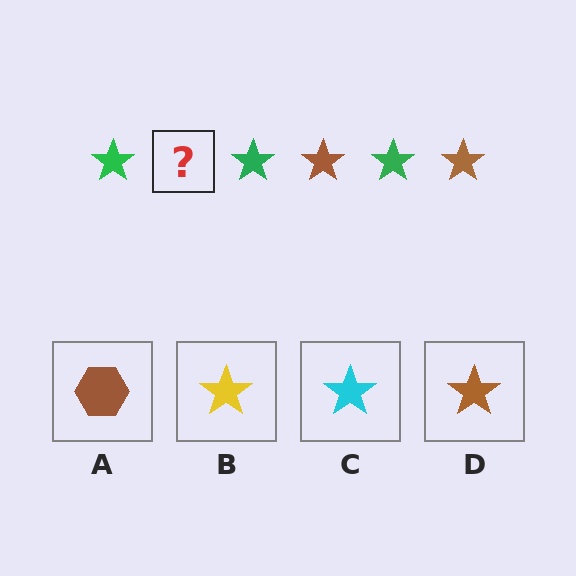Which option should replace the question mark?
Option D.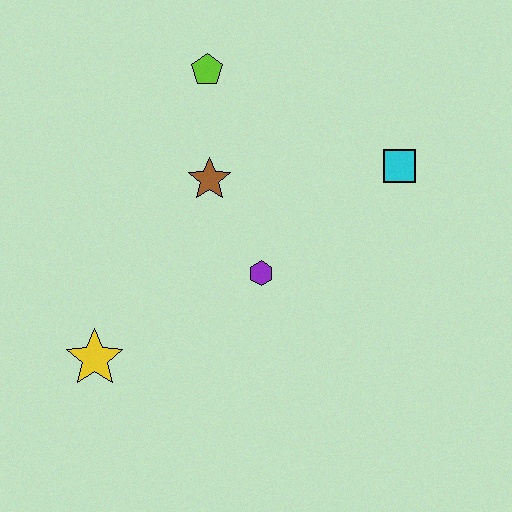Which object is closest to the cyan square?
The purple hexagon is closest to the cyan square.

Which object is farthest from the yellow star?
The cyan square is farthest from the yellow star.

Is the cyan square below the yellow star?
No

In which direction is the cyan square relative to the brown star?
The cyan square is to the right of the brown star.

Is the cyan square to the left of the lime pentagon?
No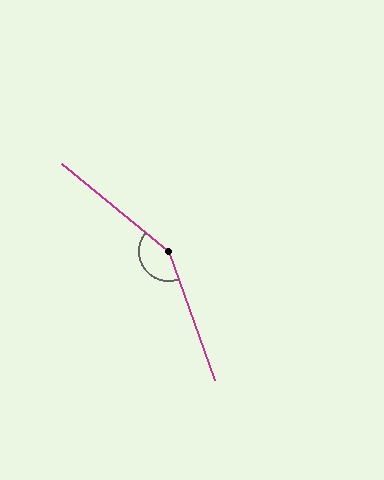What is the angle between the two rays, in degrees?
Approximately 149 degrees.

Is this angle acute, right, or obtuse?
It is obtuse.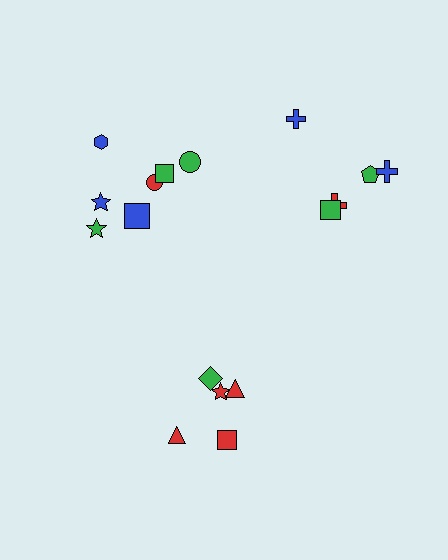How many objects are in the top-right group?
There are 5 objects.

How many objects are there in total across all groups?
There are 17 objects.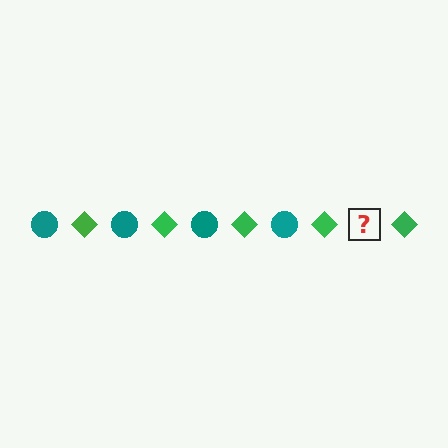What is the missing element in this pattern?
The missing element is a teal circle.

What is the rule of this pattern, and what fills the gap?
The rule is that the pattern alternates between teal circle and green diamond. The gap should be filled with a teal circle.